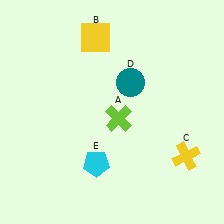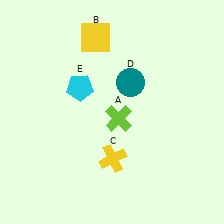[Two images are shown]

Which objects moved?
The objects that moved are: the yellow cross (C), the cyan pentagon (E).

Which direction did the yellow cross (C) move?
The yellow cross (C) moved left.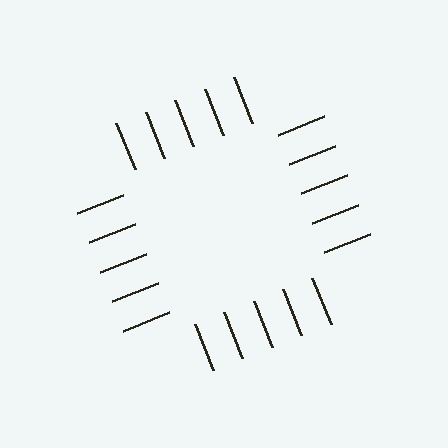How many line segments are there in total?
20 — 5 along each of the 4 edges.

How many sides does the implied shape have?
4 sides — the line-ends trace a square.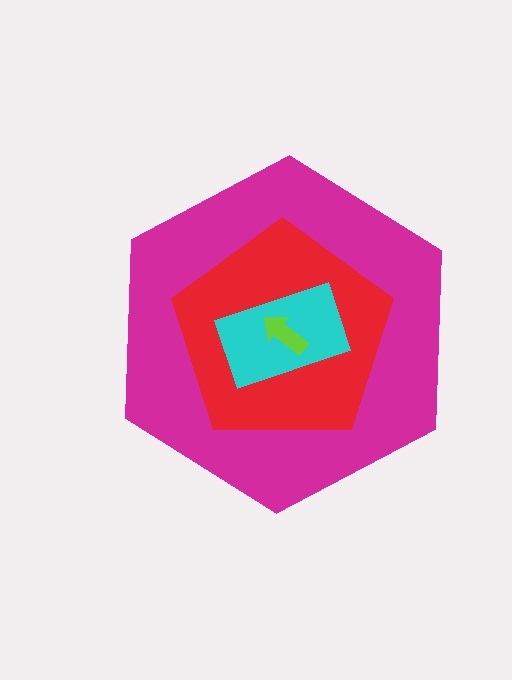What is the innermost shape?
The lime arrow.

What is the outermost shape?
The magenta hexagon.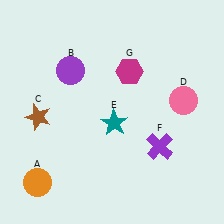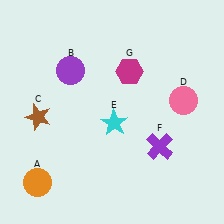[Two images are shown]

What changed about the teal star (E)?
In Image 1, E is teal. In Image 2, it changed to cyan.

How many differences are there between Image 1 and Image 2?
There is 1 difference between the two images.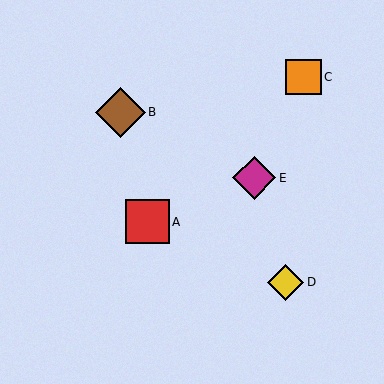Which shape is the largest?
The brown diamond (labeled B) is the largest.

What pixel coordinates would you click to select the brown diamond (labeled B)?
Click at (120, 112) to select the brown diamond B.